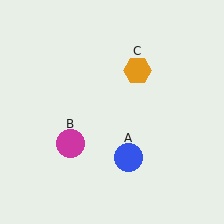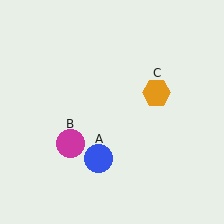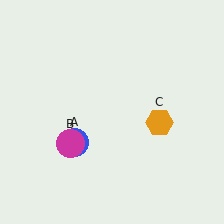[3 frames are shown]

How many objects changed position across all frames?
2 objects changed position: blue circle (object A), orange hexagon (object C).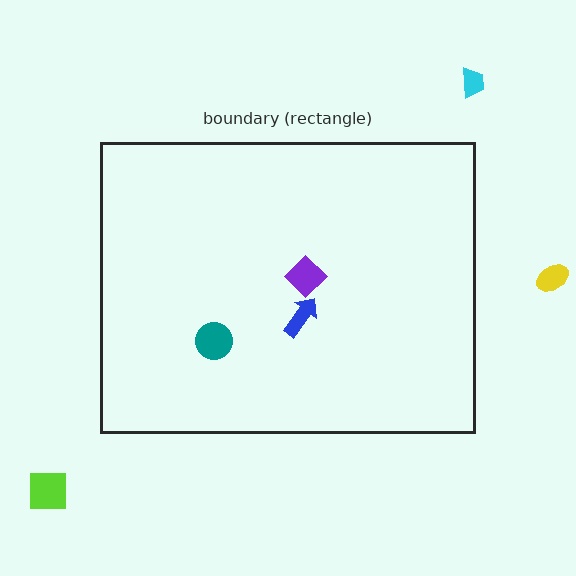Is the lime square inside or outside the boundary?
Outside.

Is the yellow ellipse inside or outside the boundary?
Outside.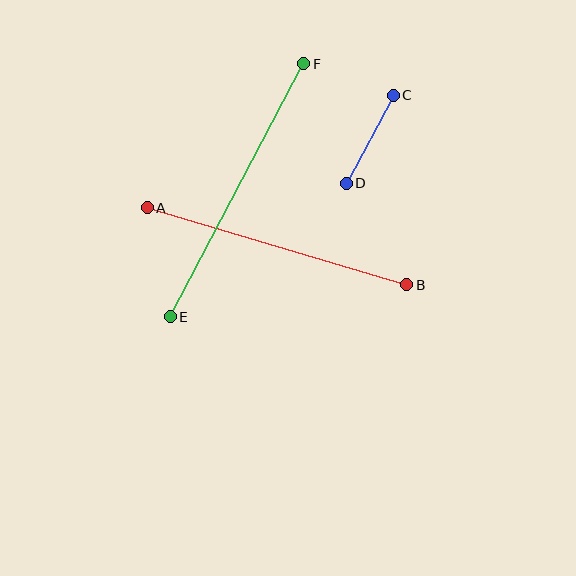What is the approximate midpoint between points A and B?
The midpoint is at approximately (277, 246) pixels.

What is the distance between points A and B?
The distance is approximately 271 pixels.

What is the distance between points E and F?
The distance is approximately 286 pixels.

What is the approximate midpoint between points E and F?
The midpoint is at approximately (237, 190) pixels.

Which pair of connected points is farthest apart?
Points E and F are farthest apart.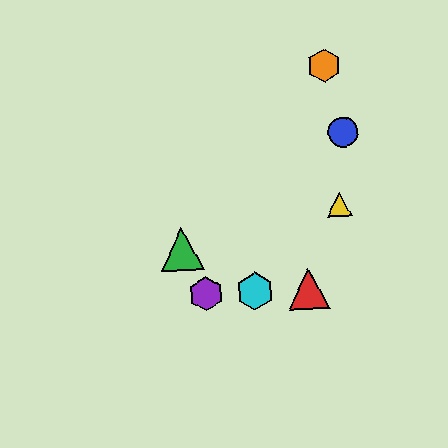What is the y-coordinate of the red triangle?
The red triangle is at y≈288.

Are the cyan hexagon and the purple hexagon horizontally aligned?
Yes, both are at y≈291.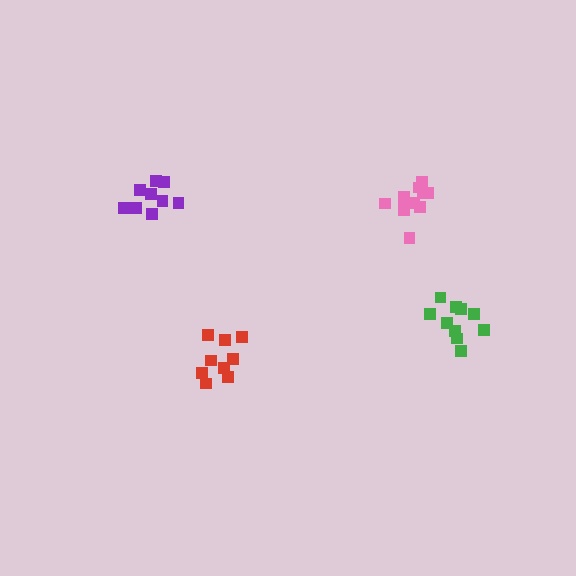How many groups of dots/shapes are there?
There are 4 groups.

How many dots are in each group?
Group 1: 10 dots, Group 2: 9 dots, Group 3: 9 dots, Group 4: 11 dots (39 total).